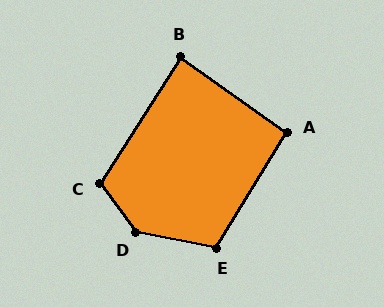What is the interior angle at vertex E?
Approximately 111 degrees (obtuse).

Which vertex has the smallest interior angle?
B, at approximately 87 degrees.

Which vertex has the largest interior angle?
D, at approximately 137 degrees.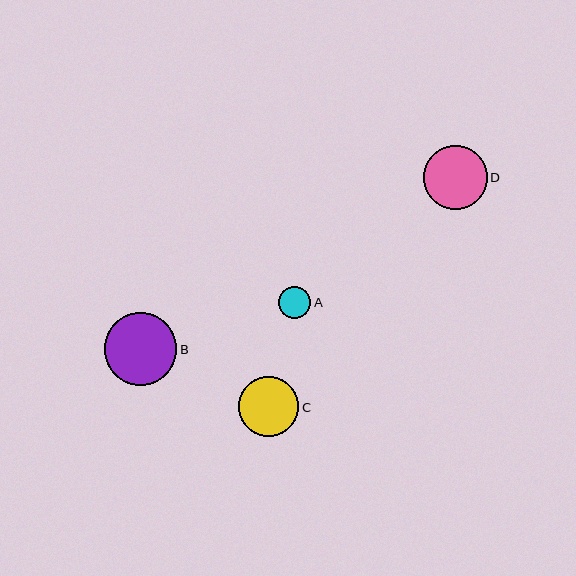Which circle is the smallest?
Circle A is the smallest with a size of approximately 32 pixels.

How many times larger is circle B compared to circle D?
Circle B is approximately 1.1 times the size of circle D.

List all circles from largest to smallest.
From largest to smallest: B, D, C, A.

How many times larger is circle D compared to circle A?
Circle D is approximately 2.0 times the size of circle A.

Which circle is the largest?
Circle B is the largest with a size of approximately 73 pixels.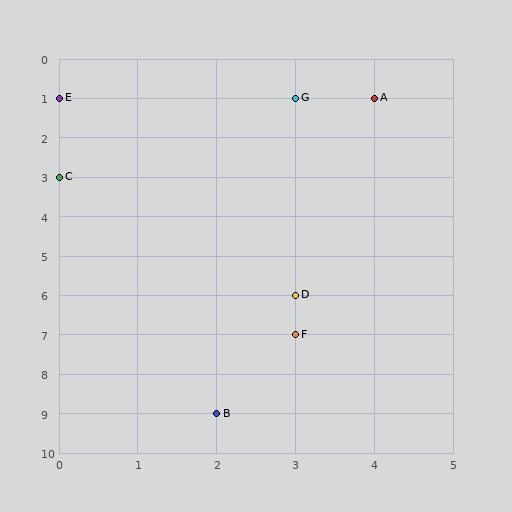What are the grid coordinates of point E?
Point E is at grid coordinates (0, 1).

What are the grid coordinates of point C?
Point C is at grid coordinates (0, 3).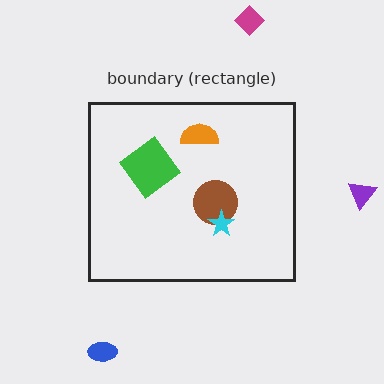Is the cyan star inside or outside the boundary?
Inside.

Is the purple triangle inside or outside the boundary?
Outside.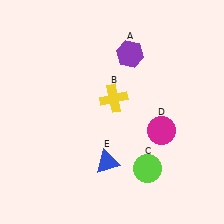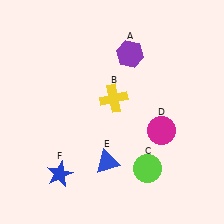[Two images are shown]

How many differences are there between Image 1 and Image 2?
There is 1 difference between the two images.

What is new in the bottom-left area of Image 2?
A blue star (F) was added in the bottom-left area of Image 2.